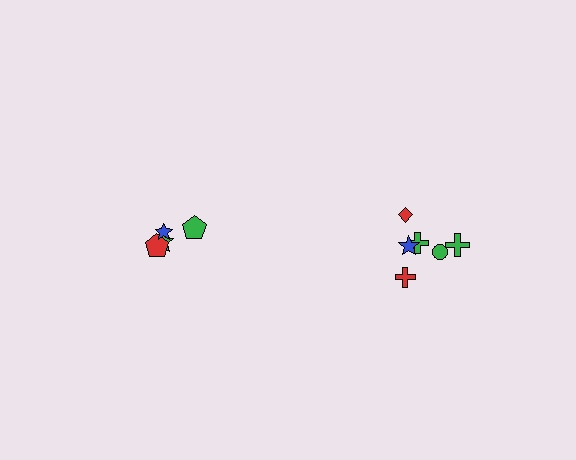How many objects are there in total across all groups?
There are 10 objects.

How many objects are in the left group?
There are 4 objects.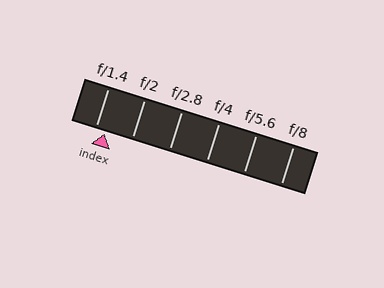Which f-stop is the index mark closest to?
The index mark is closest to f/1.4.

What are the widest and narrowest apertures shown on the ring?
The widest aperture shown is f/1.4 and the narrowest is f/8.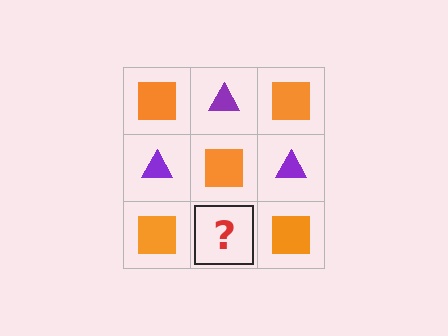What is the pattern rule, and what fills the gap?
The rule is that it alternates orange square and purple triangle in a checkerboard pattern. The gap should be filled with a purple triangle.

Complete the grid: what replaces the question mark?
The question mark should be replaced with a purple triangle.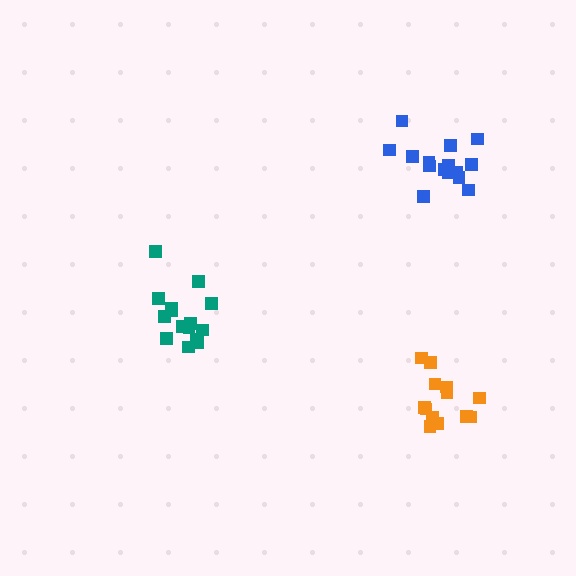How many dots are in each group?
Group 1: 15 dots, Group 2: 15 dots, Group 3: 13 dots (43 total).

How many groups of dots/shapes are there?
There are 3 groups.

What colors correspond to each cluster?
The clusters are colored: teal, blue, orange.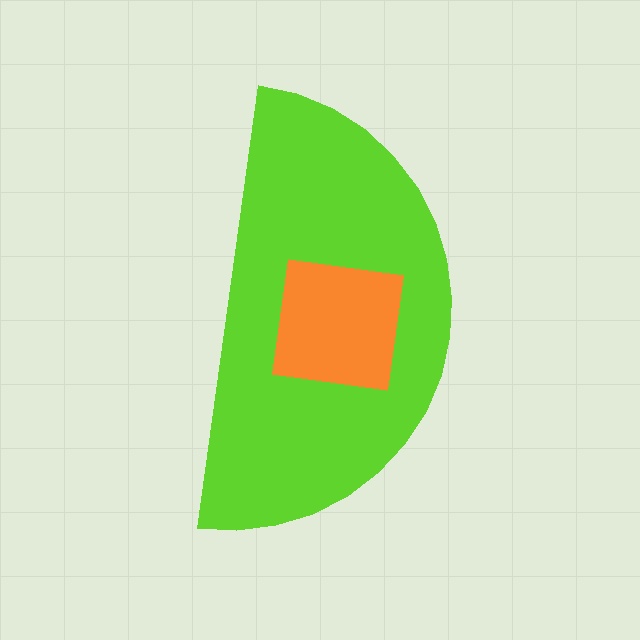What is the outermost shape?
The lime semicircle.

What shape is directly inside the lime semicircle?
The orange square.